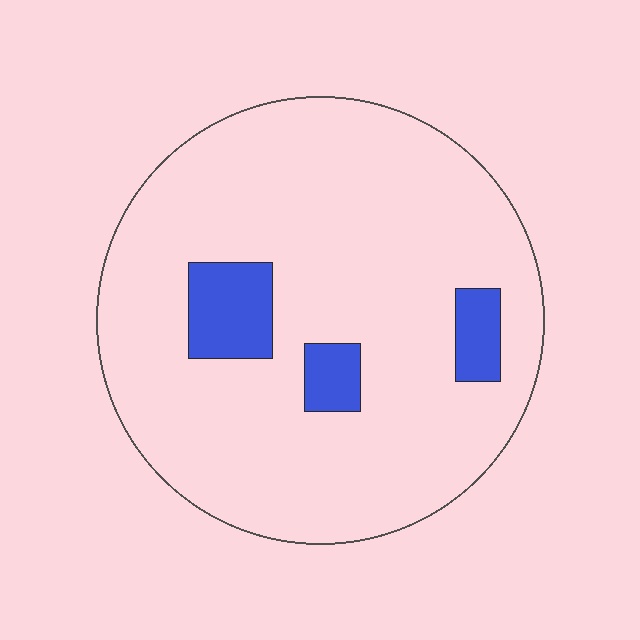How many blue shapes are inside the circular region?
3.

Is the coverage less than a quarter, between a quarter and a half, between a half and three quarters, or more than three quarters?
Less than a quarter.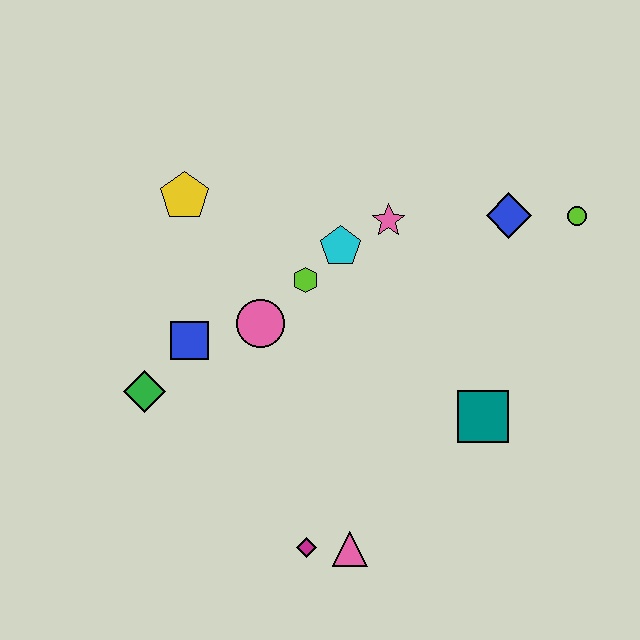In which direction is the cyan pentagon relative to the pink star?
The cyan pentagon is to the left of the pink star.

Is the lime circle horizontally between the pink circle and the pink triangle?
No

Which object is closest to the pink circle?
The lime hexagon is closest to the pink circle.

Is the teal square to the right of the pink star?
Yes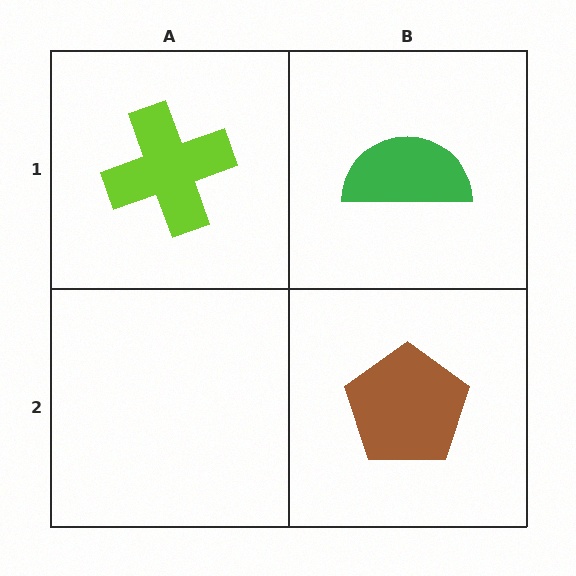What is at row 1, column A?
A lime cross.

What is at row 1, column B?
A green semicircle.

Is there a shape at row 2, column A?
No, that cell is empty.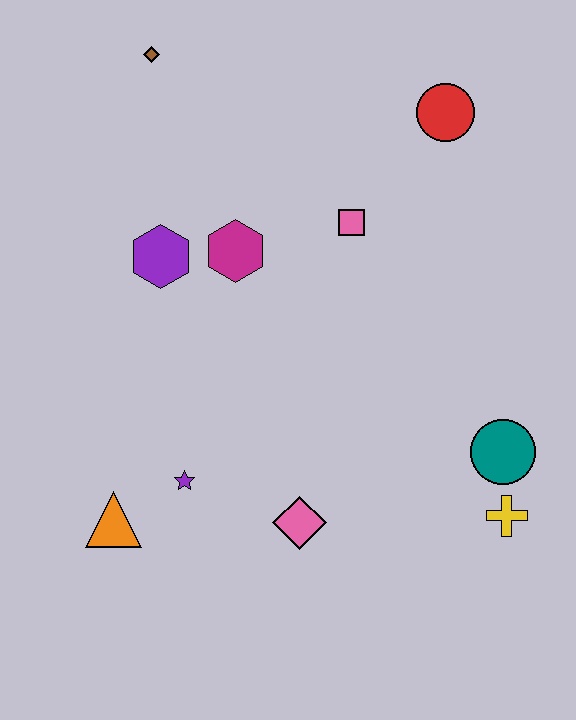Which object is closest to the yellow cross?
The teal circle is closest to the yellow cross.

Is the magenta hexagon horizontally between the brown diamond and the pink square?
Yes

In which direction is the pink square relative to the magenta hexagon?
The pink square is to the right of the magenta hexagon.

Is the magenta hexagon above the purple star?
Yes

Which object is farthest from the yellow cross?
The brown diamond is farthest from the yellow cross.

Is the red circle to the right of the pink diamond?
Yes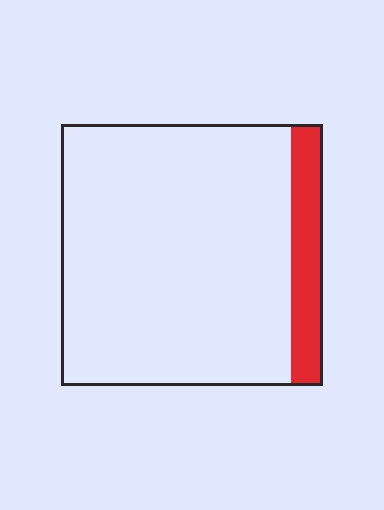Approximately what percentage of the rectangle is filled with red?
Approximately 10%.